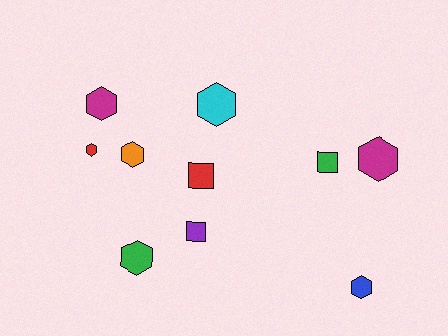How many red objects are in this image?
There are 2 red objects.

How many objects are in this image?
There are 10 objects.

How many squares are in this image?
There are 3 squares.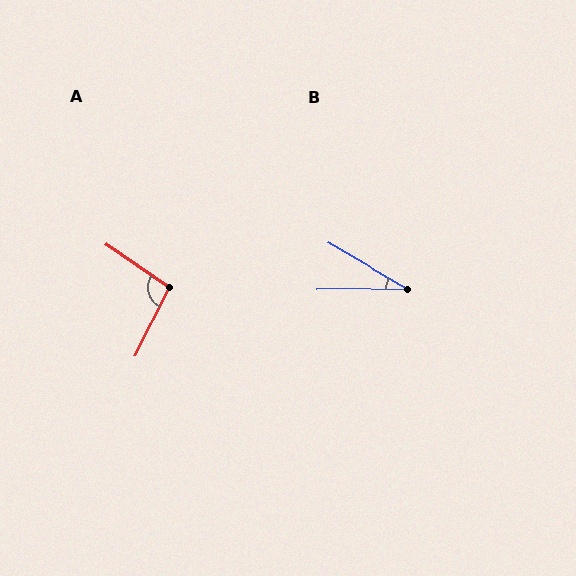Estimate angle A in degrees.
Approximately 98 degrees.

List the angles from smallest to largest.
B (31°), A (98°).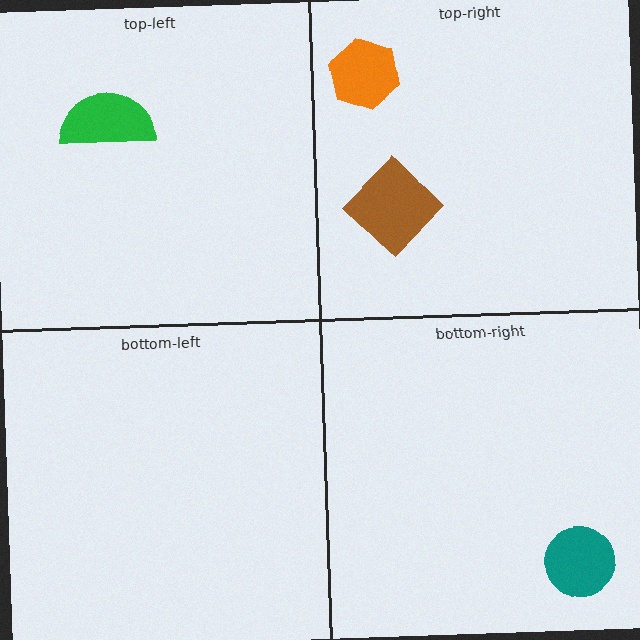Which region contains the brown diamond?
The top-right region.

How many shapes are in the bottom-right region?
1.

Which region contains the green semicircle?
The top-left region.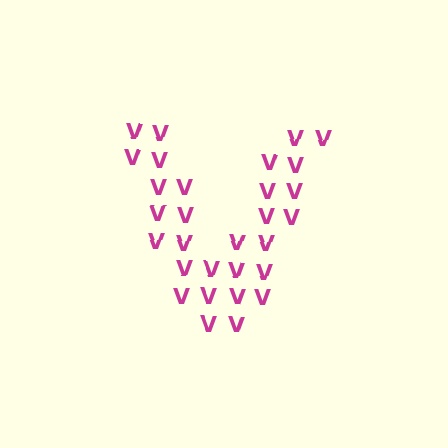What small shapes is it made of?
It is made of small letter V's.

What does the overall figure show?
The overall figure shows the letter V.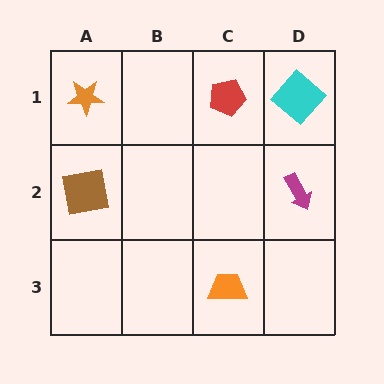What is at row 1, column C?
A red pentagon.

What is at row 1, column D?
A cyan diamond.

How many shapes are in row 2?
2 shapes.